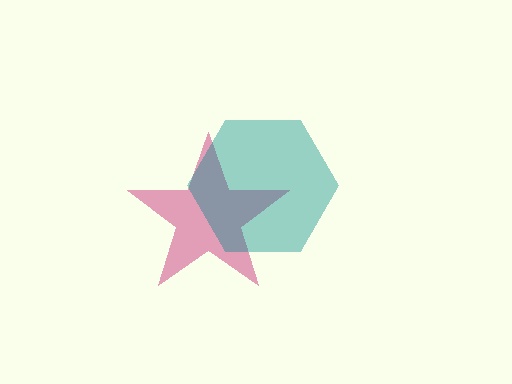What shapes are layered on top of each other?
The layered shapes are: a magenta star, a teal hexagon.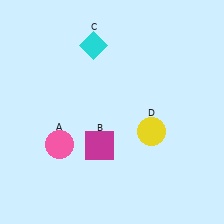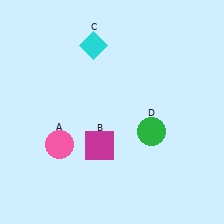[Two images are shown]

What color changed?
The circle (D) changed from yellow in Image 1 to green in Image 2.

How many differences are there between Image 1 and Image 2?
There is 1 difference between the two images.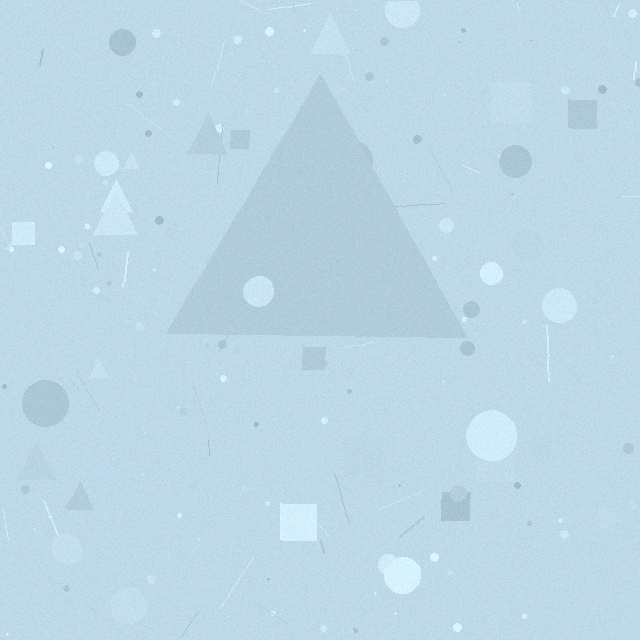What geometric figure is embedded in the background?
A triangle is embedded in the background.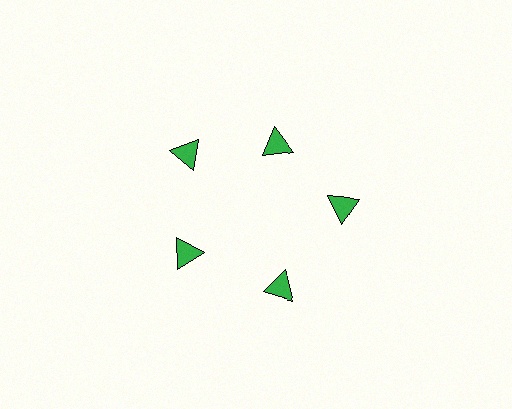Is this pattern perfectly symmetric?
No. The 5 green triangles are arranged in a ring, but one element near the 1 o'clock position is pulled inward toward the center, breaking the 5-fold rotational symmetry.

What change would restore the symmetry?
The symmetry would be restored by moving it outward, back onto the ring so that all 5 triangles sit at equal angles and equal distance from the center.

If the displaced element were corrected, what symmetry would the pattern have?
It would have 5-fold rotational symmetry — the pattern would map onto itself every 72 degrees.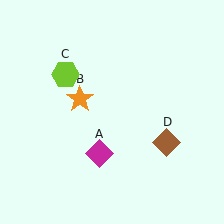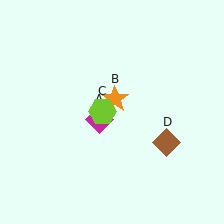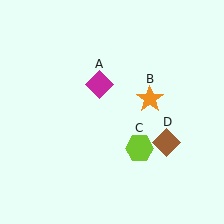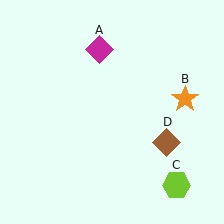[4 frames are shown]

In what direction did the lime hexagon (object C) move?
The lime hexagon (object C) moved down and to the right.